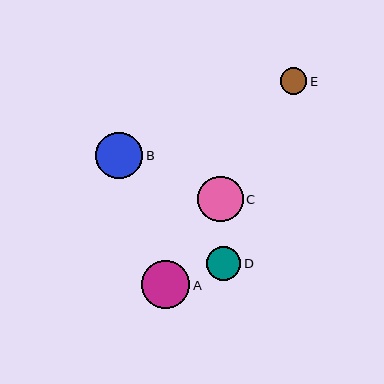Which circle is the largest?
Circle A is the largest with a size of approximately 48 pixels.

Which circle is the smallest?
Circle E is the smallest with a size of approximately 27 pixels.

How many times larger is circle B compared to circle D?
Circle B is approximately 1.4 times the size of circle D.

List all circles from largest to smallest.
From largest to smallest: A, B, C, D, E.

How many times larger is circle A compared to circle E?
Circle A is approximately 1.8 times the size of circle E.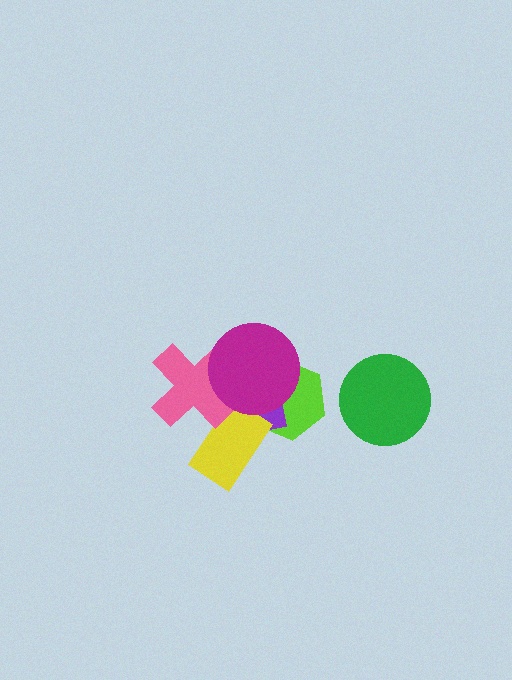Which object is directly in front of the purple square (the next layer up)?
The yellow rectangle is directly in front of the purple square.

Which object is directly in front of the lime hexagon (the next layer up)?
The purple square is directly in front of the lime hexagon.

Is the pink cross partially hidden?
Yes, it is partially covered by another shape.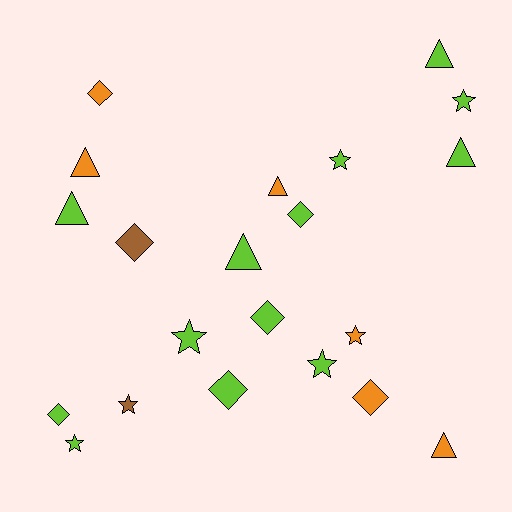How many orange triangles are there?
There are 3 orange triangles.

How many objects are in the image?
There are 21 objects.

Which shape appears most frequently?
Star, with 7 objects.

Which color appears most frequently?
Lime, with 13 objects.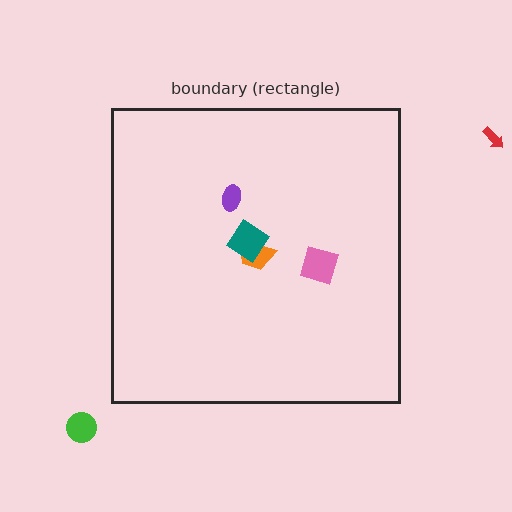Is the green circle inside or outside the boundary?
Outside.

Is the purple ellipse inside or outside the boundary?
Inside.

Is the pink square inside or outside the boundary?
Inside.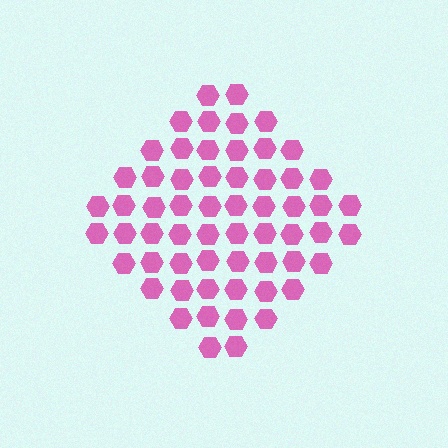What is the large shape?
The large shape is a diamond.